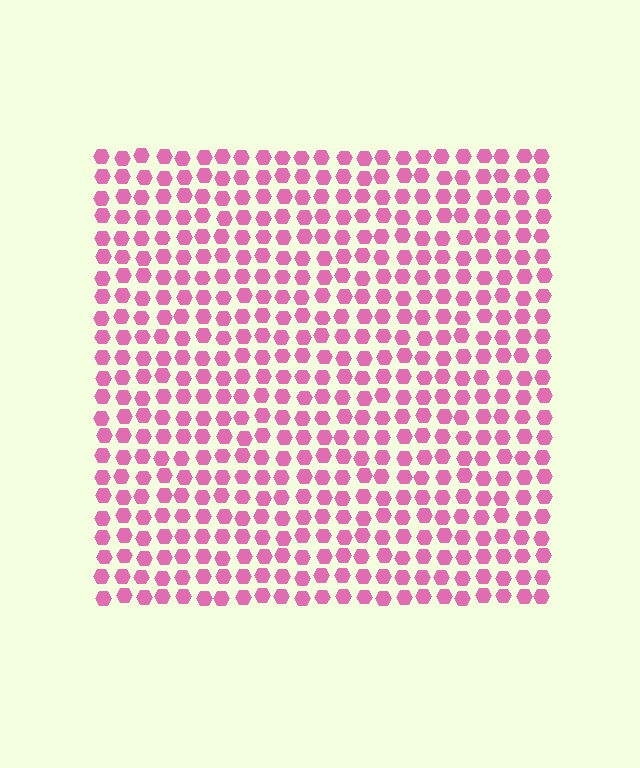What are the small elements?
The small elements are hexagons.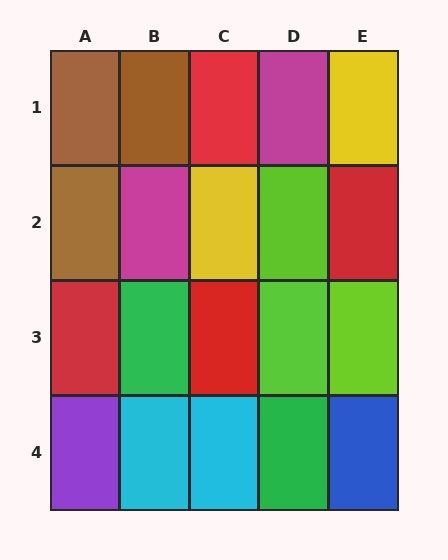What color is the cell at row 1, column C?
Red.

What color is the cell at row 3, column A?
Red.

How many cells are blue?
1 cell is blue.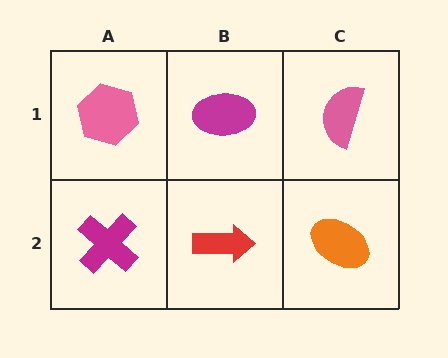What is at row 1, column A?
A pink hexagon.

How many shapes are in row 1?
3 shapes.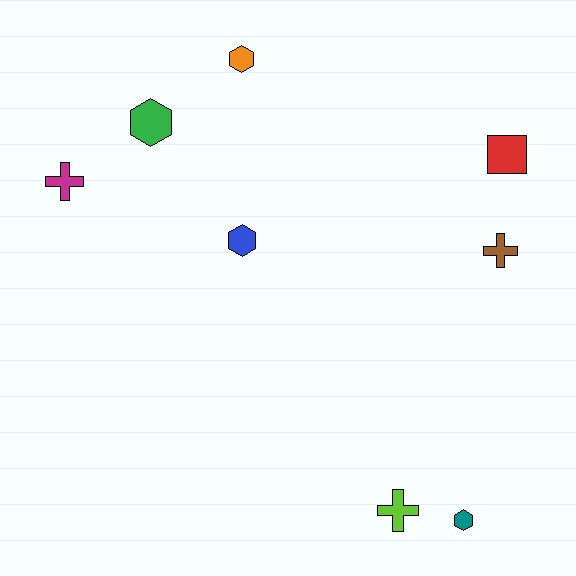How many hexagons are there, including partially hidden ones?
There are 4 hexagons.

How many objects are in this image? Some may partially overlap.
There are 8 objects.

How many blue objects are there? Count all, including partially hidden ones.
There is 1 blue object.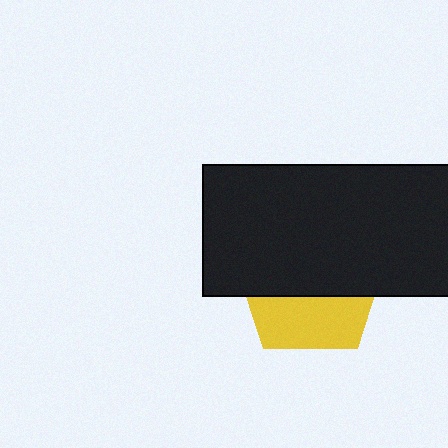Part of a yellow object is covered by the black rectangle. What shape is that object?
It is a pentagon.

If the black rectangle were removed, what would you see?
You would see the complete yellow pentagon.